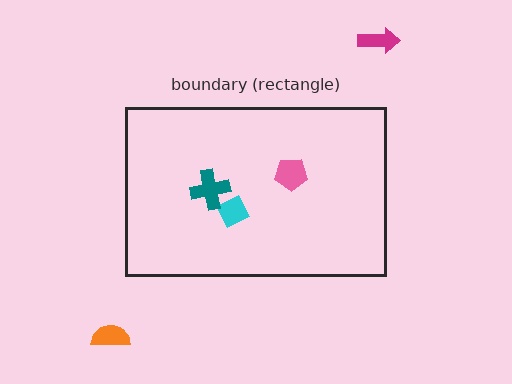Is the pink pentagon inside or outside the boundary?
Inside.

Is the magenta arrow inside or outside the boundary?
Outside.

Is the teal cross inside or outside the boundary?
Inside.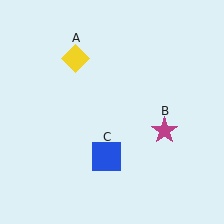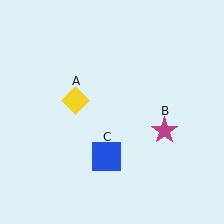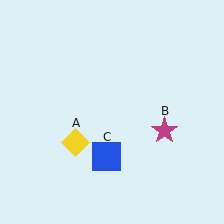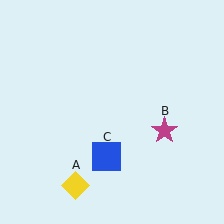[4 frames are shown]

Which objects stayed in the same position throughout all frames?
Magenta star (object B) and blue square (object C) remained stationary.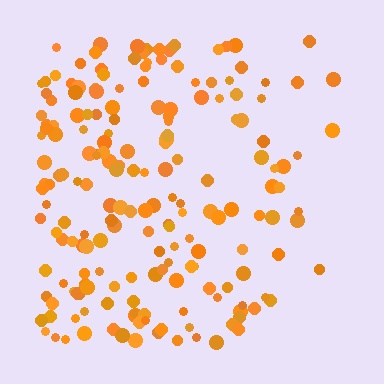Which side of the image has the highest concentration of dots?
The left.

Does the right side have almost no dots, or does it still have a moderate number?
Still a moderate number, just noticeably fewer than the left.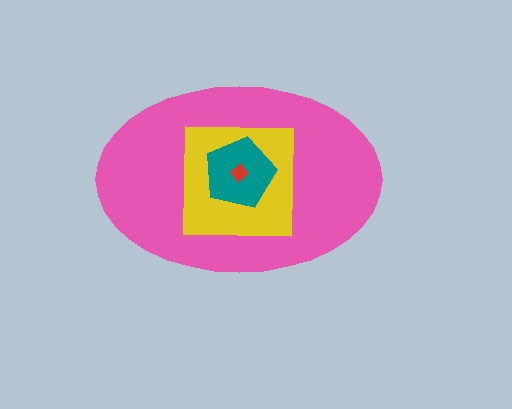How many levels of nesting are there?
4.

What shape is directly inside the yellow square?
The teal pentagon.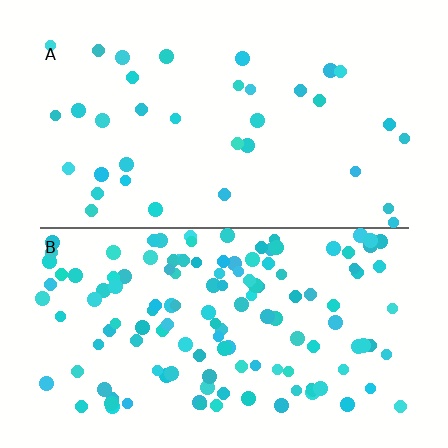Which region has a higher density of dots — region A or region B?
B (the bottom).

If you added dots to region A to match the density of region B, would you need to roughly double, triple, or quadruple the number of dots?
Approximately quadruple.